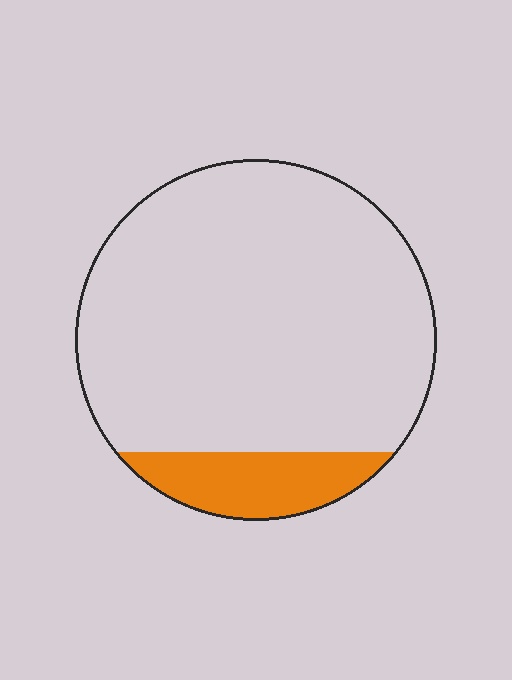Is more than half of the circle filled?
No.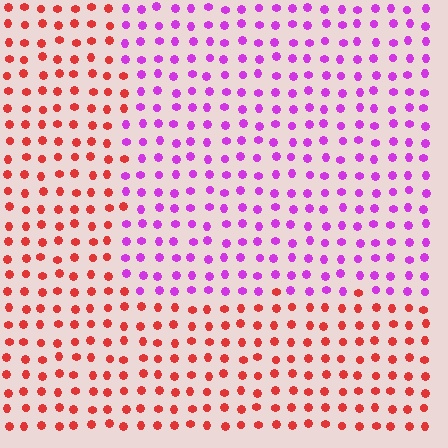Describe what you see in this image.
The image is filled with small red elements in a uniform arrangement. A rectangle-shaped region is visible where the elements are tinted to a slightly different hue, forming a subtle color boundary.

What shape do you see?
I see a rectangle.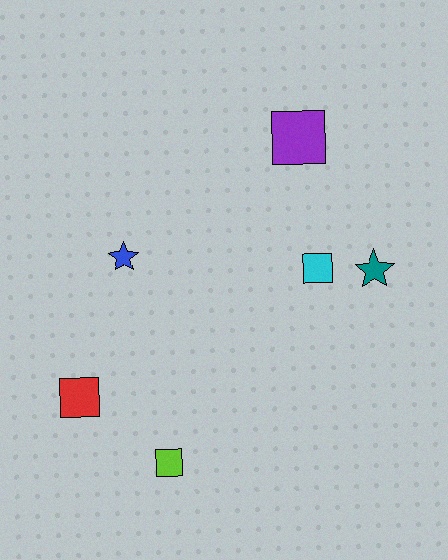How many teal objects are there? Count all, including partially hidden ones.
There is 1 teal object.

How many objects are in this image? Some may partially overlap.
There are 6 objects.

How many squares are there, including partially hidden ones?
There are 4 squares.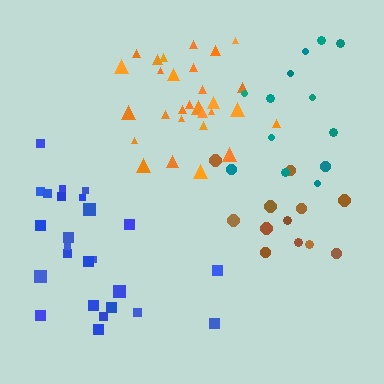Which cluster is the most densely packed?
Orange.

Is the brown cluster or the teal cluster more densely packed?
Brown.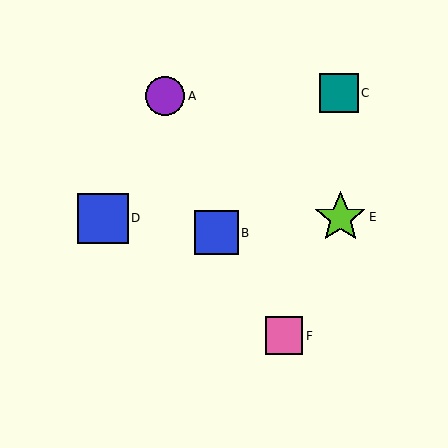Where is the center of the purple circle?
The center of the purple circle is at (165, 96).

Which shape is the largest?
The lime star (labeled E) is the largest.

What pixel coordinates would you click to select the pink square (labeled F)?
Click at (284, 336) to select the pink square F.